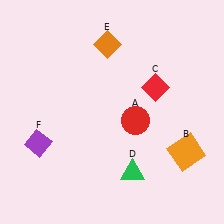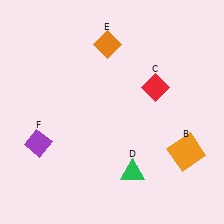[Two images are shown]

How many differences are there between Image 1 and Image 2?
There is 1 difference between the two images.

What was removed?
The red circle (A) was removed in Image 2.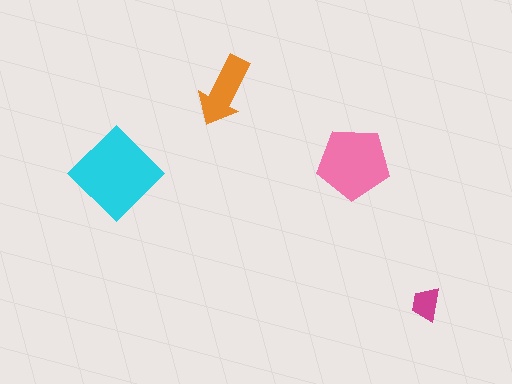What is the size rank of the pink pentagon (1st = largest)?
2nd.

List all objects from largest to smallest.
The cyan diamond, the pink pentagon, the orange arrow, the magenta trapezoid.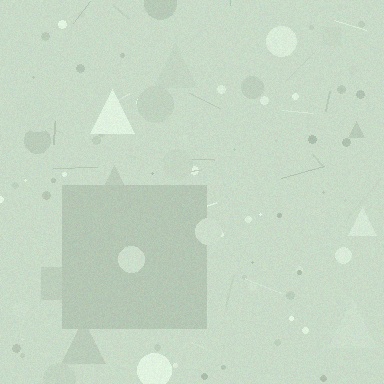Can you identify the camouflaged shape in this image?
The camouflaged shape is a square.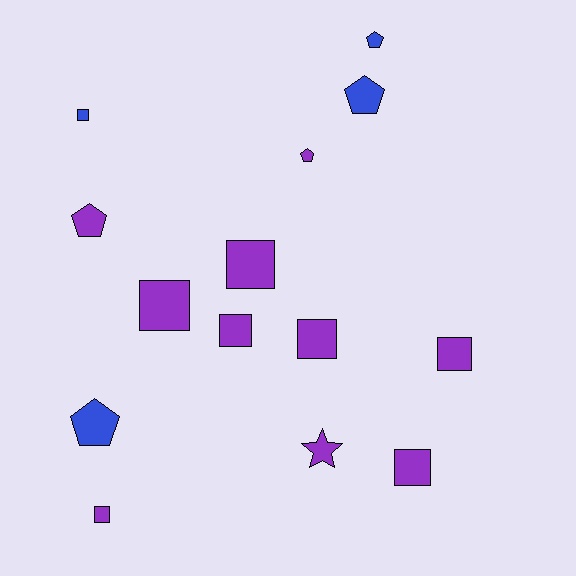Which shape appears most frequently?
Square, with 8 objects.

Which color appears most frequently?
Purple, with 10 objects.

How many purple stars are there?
There is 1 purple star.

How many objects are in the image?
There are 14 objects.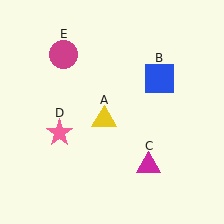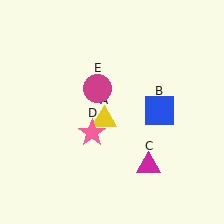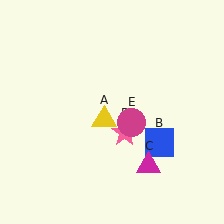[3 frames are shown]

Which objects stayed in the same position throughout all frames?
Yellow triangle (object A) and magenta triangle (object C) remained stationary.